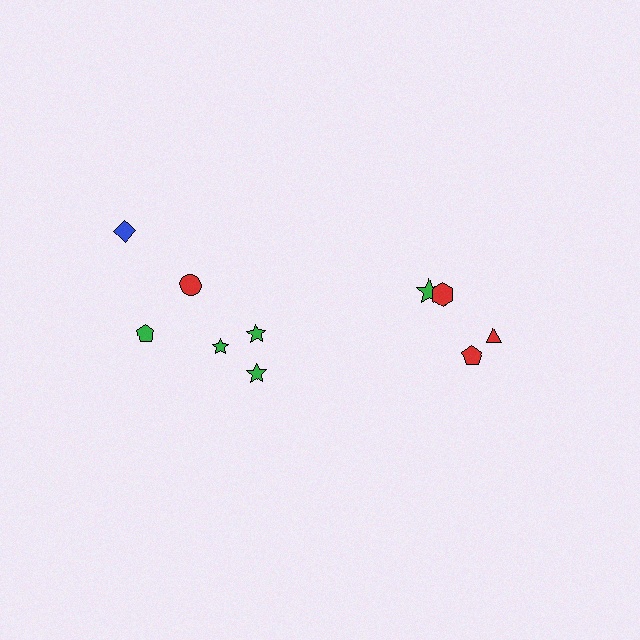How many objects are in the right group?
There are 4 objects.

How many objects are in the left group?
There are 6 objects.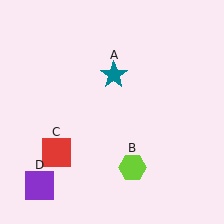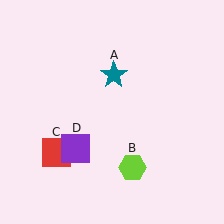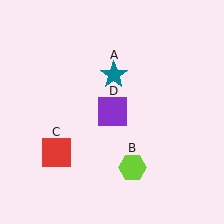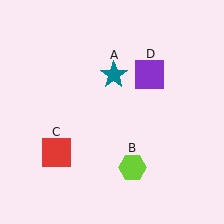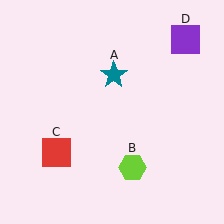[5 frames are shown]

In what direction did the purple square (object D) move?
The purple square (object D) moved up and to the right.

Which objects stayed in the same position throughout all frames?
Teal star (object A) and lime hexagon (object B) and red square (object C) remained stationary.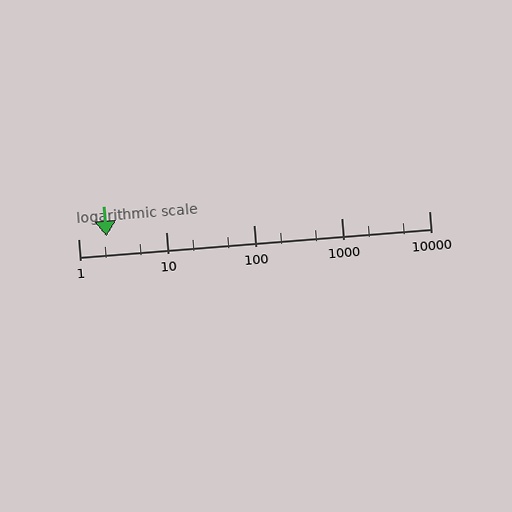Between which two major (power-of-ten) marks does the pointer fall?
The pointer is between 1 and 10.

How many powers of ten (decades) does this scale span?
The scale spans 4 decades, from 1 to 10000.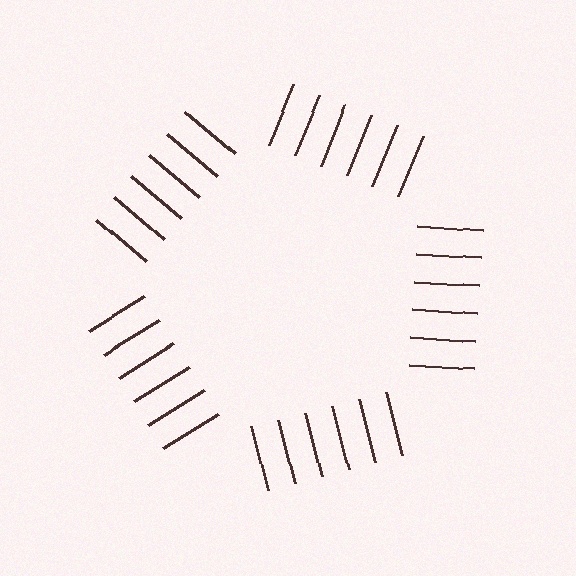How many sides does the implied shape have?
5 sides — the line-ends trace a pentagon.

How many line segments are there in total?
30 — 6 along each of the 5 edges.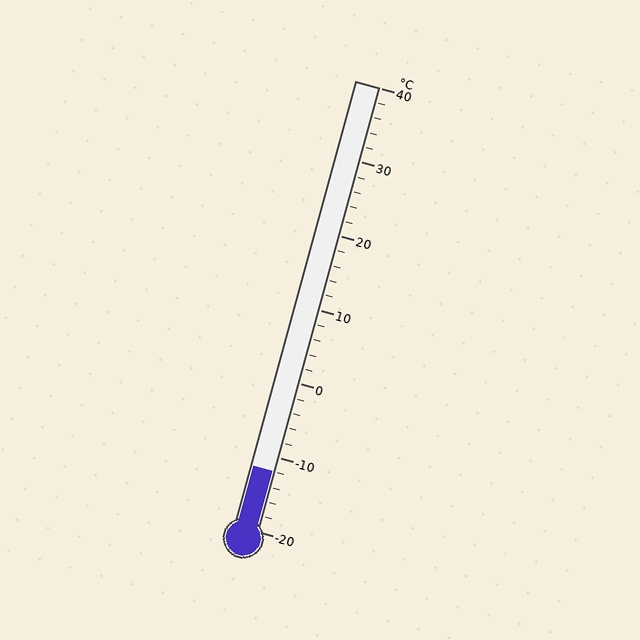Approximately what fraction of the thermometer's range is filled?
The thermometer is filled to approximately 15% of its range.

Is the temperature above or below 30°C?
The temperature is below 30°C.